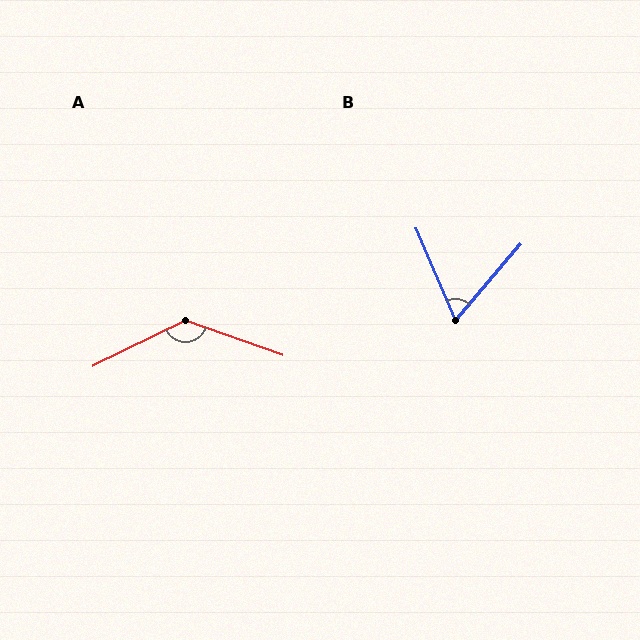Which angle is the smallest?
B, at approximately 64 degrees.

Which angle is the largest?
A, at approximately 134 degrees.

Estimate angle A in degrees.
Approximately 134 degrees.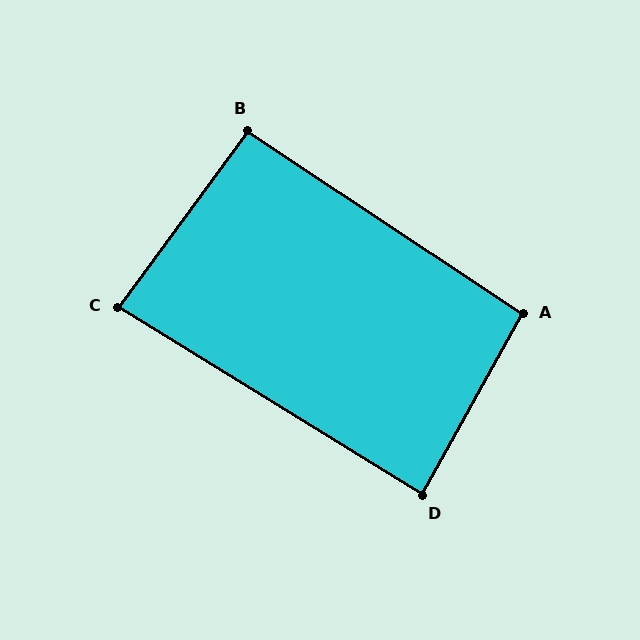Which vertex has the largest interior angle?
A, at approximately 95 degrees.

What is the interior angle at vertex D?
Approximately 87 degrees (approximately right).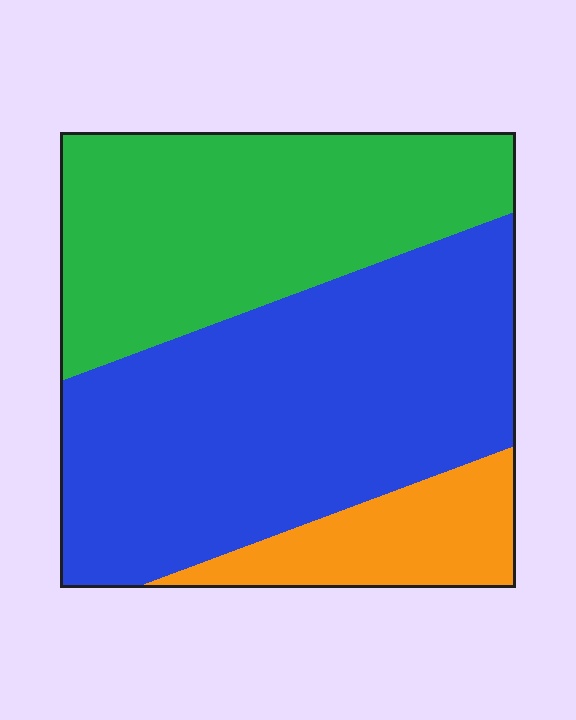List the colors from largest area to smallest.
From largest to smallest: blue, green, orange.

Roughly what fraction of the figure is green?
Green covers 36% of the figure.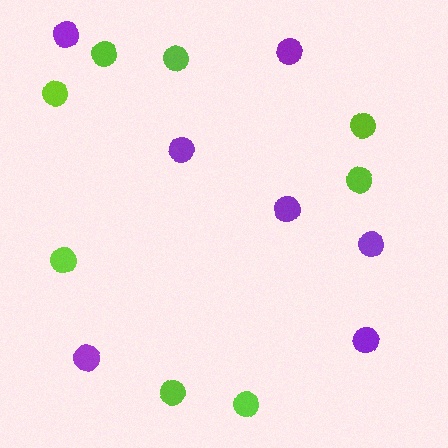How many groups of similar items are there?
There are 2 groups: one group of lime circles (8) and one group of purple circles (7).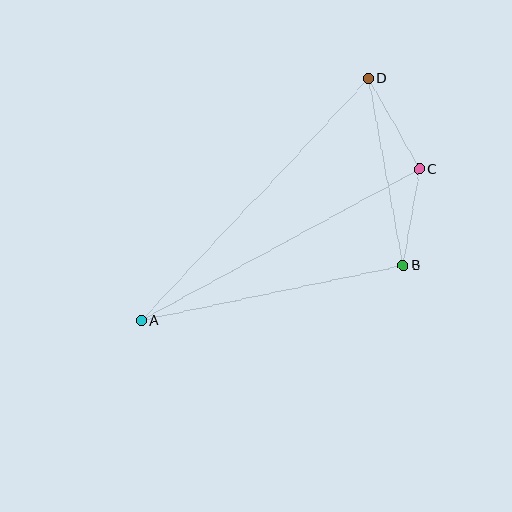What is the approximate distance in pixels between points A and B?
The distance between A and B is approximately 268 pixels.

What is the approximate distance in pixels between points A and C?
The distance between A and C is approximately 317 pixels.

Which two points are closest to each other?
Points B and C are closest to each other.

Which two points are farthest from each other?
Points A and D are farthest from each other.